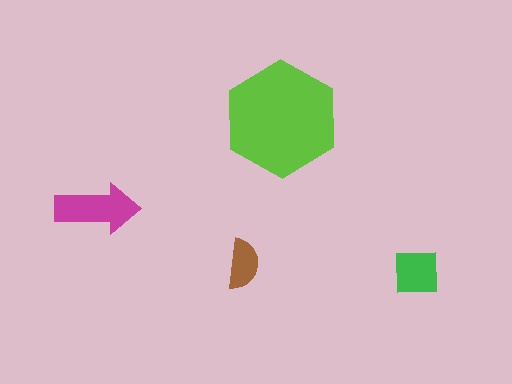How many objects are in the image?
There are 4 objects in the image.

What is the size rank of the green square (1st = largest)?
3rd.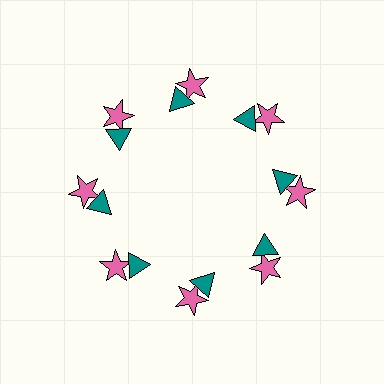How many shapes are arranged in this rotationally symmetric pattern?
There are 16 shapes, arranged in 8 groups of 2.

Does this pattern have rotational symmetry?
Yes, this pattern has 8-fold rotational symmetry. It looks the same after rotating 45 degrees around the center.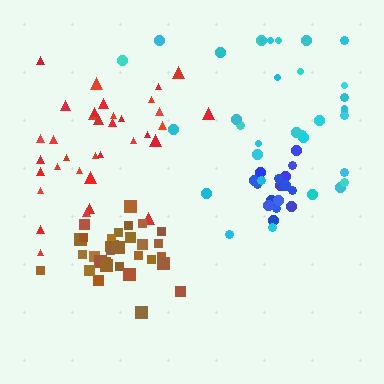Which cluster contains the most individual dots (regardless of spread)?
Red (35).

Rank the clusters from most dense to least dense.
brown, blue, red, cyan.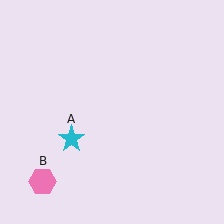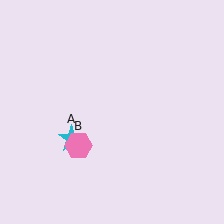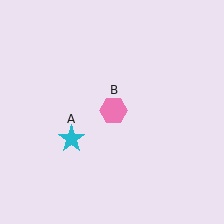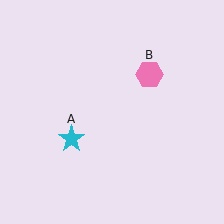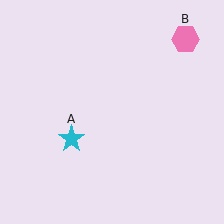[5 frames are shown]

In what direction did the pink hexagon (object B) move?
The pink hexagon (object B) moved up and to the right.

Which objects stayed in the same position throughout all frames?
Cyan star (object A) remained stationary.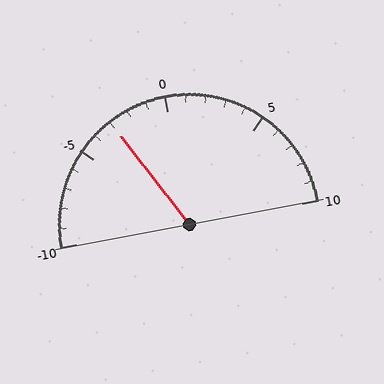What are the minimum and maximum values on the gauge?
The gauge ranges from -10 to 10.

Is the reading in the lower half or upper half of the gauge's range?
The reading is in the lower half of the range (-10 to 10).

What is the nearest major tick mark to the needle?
The nearest major tick mark is -5.